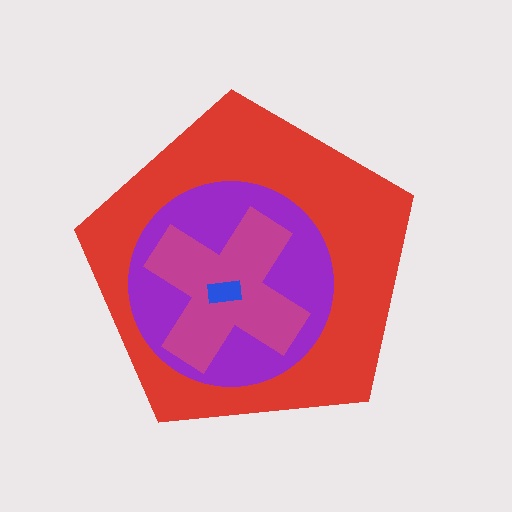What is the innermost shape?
The blue rectangle.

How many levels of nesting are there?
4.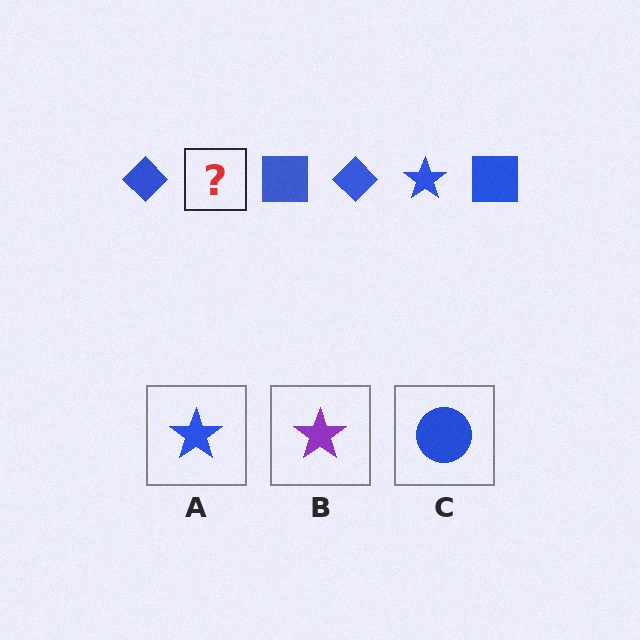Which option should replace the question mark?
Option A.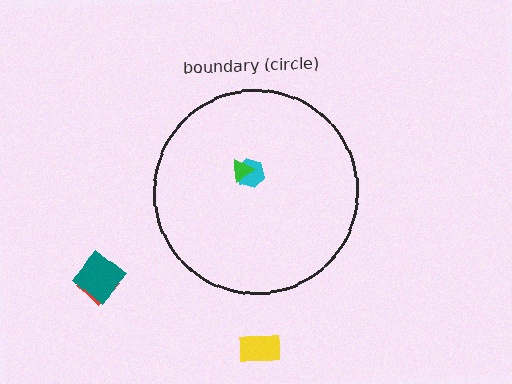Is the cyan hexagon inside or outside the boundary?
Inside.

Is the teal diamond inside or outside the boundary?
Outside.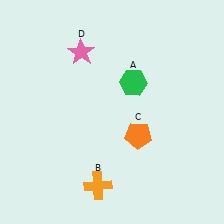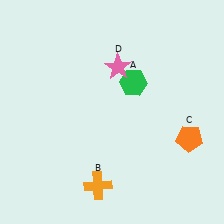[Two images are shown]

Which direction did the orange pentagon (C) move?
The orange pentagon (C) moved right.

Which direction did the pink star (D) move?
The pink star (D) moved right.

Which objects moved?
The objects that moved are: the orange pentagon (C), the pink star (D).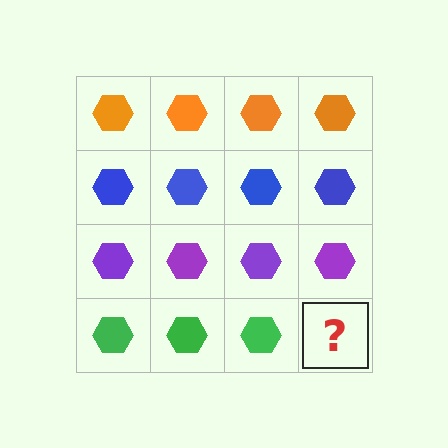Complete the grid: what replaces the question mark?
The question mark should be replaced with a green hexagon.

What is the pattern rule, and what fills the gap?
The rule is that each row has a consistent color. The gap should be filled with a green hexagon.